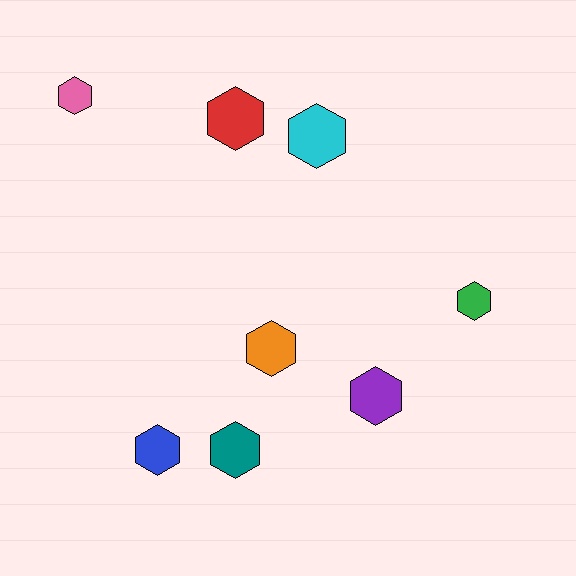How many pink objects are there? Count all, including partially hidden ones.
There is 1 pink object.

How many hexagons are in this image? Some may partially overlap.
There are 8 hexagons.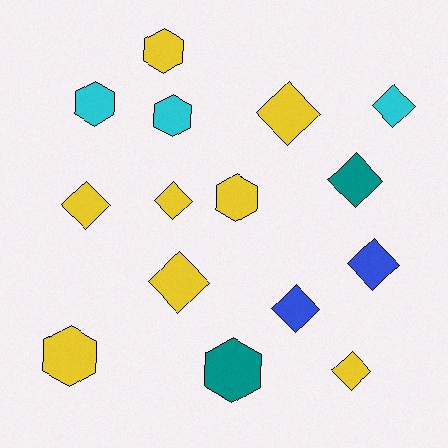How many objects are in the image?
There are 15 objects.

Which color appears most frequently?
Yellow, with 8 objects.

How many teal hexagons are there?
There is 1 teal hexagon.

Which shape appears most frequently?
Diamond, with 9 objects.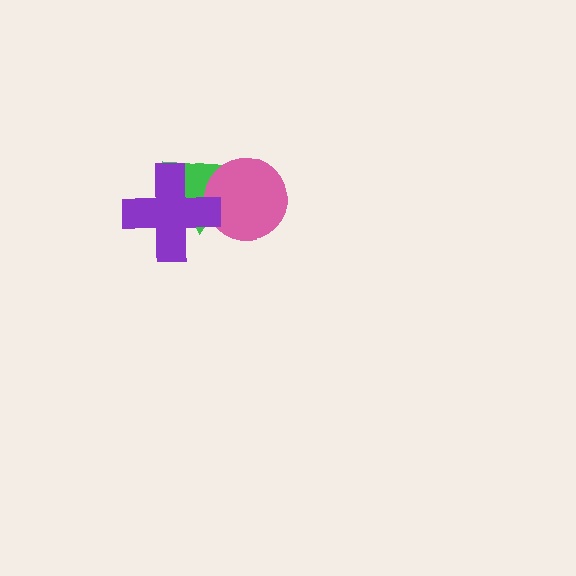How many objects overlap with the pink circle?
2 objects overlap with the pink circle.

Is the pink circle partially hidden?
Yes, it is partially covered by another shape.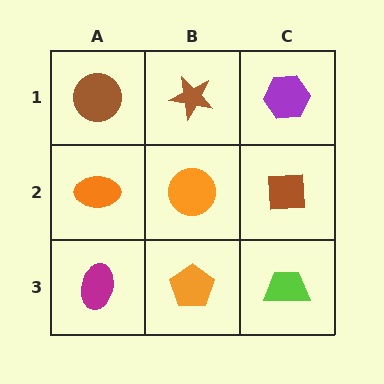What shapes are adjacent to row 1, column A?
An orange ellipse (row 2, column A), a brown star (row 1, column B).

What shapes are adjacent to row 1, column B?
An orange circle (row 2, column B), a brown circle (row 1, column A), a purple hexagon (row 1, column C).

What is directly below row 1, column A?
An orange ellipse.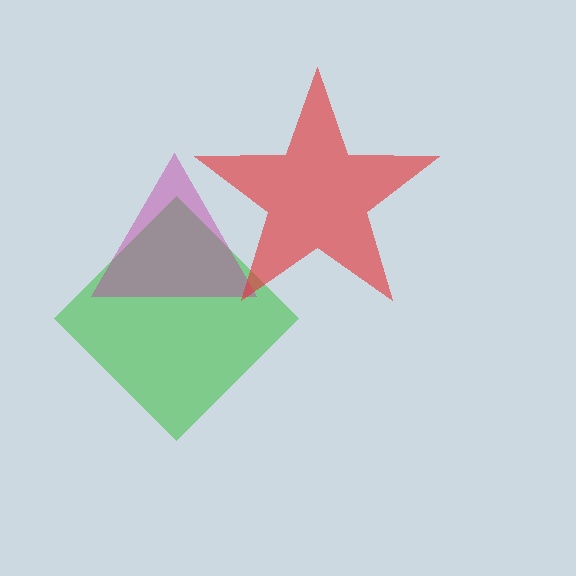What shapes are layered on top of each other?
The layered shapes are: a green diamond, a magenta triangle, a red star.